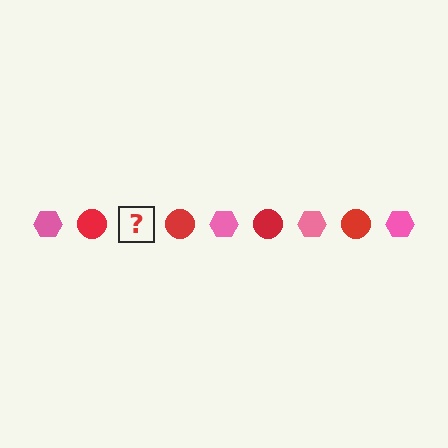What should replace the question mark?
The question mark should be replaced with a pink hexagon.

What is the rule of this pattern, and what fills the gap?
The rule is that the pattern alternates between pink hexagon and red circle. The gap should be filled with a pink hexagon.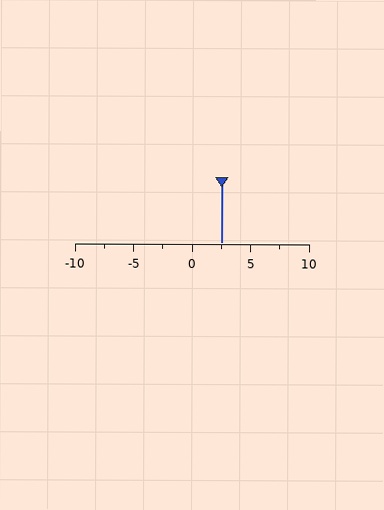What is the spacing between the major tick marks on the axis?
The major ticks are spaced 5 apart.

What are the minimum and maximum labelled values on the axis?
The axis runs from -10 to 10.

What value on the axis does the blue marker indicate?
The marker indicates approximately 2.5.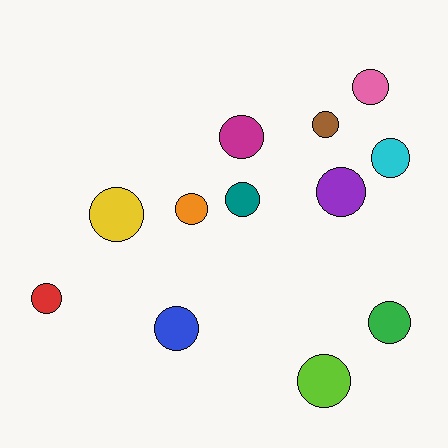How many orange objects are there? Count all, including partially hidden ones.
There is 1 orange object.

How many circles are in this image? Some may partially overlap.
There are 12 circles.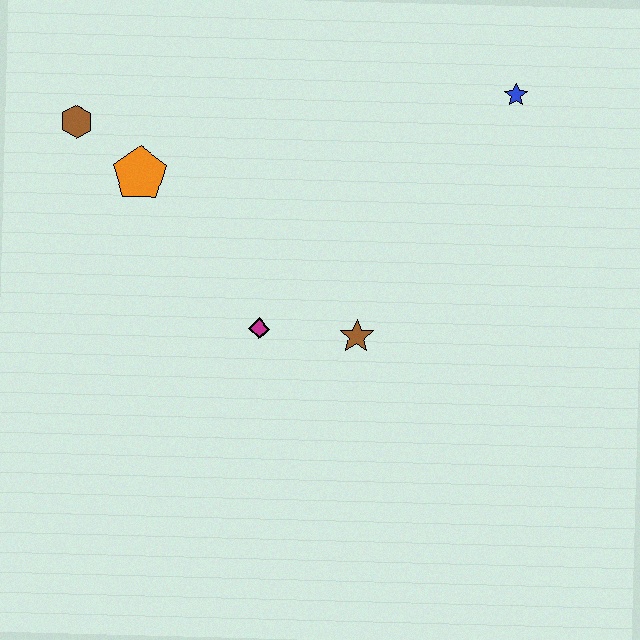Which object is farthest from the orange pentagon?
The blue star is farthest from the orange pentagon.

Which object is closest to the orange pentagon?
The brown hexagon is closest to the orange pentagon.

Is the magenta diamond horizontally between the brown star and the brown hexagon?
Yes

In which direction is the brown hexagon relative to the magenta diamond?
The brown hexagon is above the magenta diamond.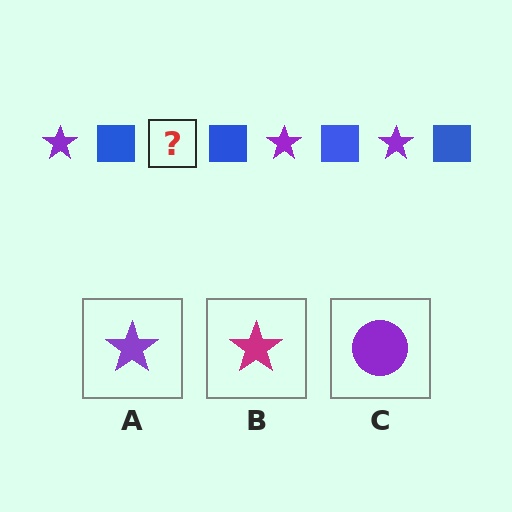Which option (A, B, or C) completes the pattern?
A.